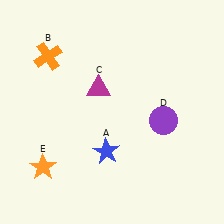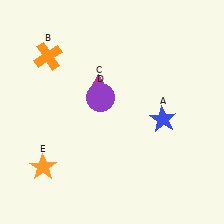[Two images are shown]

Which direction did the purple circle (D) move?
The purple circle (D) moved left.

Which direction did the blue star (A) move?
The blue star (A) moved right.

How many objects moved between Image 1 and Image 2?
2 objects moved between the two images.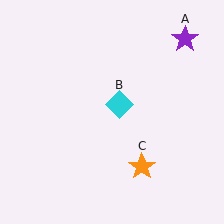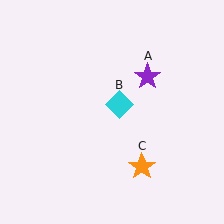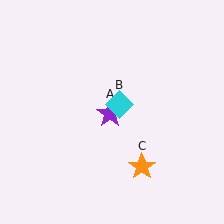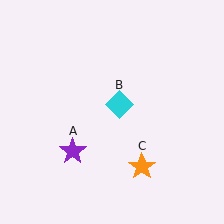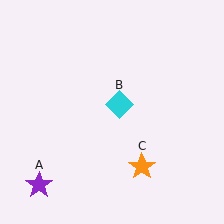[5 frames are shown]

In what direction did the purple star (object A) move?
The purple star (object A) moved down and to the left.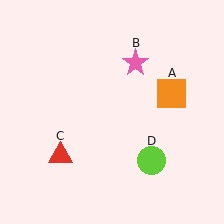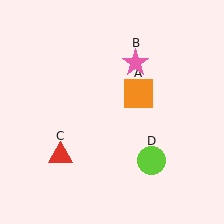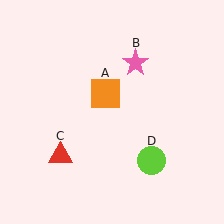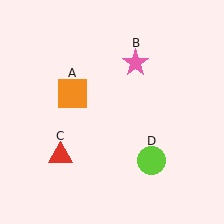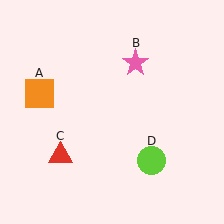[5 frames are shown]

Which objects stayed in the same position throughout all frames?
Pink star (object B) and red triangle (object C) and lime circle (object D) remained stationary.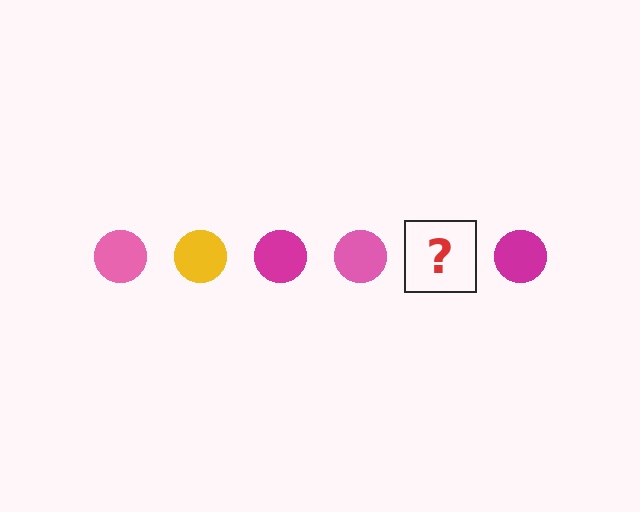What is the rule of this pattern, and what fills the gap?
The rule is that the pattern cycles through pink, yellow, magenta circles. The gap should be filled with a yellow circle.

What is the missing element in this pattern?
The missing element is a yellow circle.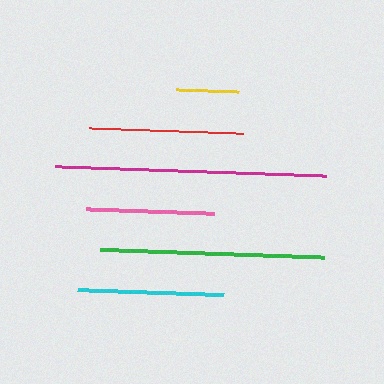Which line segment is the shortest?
The yellow line is the shortest at approximately 63 pixels.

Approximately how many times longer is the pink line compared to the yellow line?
The pink line is approximately 2.0 times the length of the yellow line.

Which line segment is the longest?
The magenta line is the longest at approximately 271 pixels.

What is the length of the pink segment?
The pink segment is approximately 128 pixels long.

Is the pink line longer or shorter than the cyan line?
The cyan line is longer than the pink line.